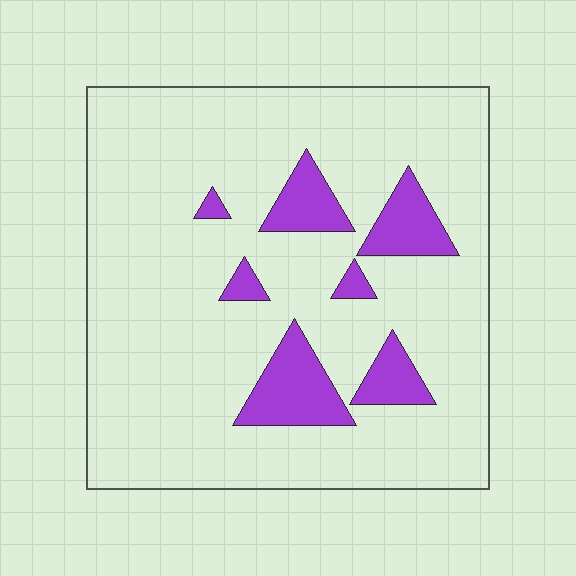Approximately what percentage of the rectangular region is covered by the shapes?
Approximately 15%.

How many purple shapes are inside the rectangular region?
7.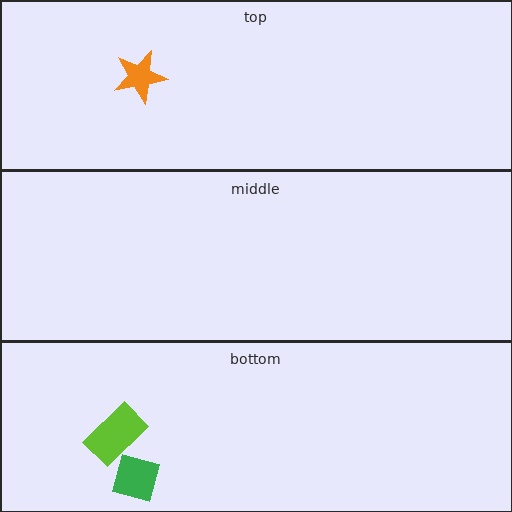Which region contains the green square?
The bottom region.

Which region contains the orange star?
The top region.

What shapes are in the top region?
The orange star.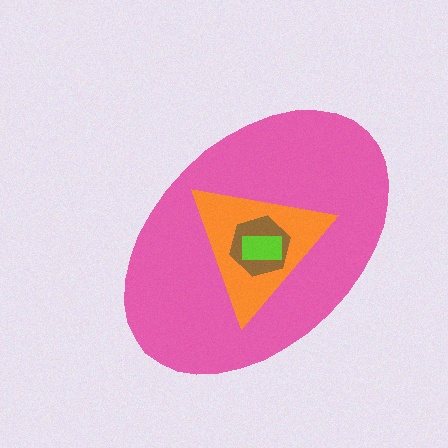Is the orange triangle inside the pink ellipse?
Yes.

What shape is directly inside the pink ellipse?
The orange triangle.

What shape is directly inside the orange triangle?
The brown hexagon.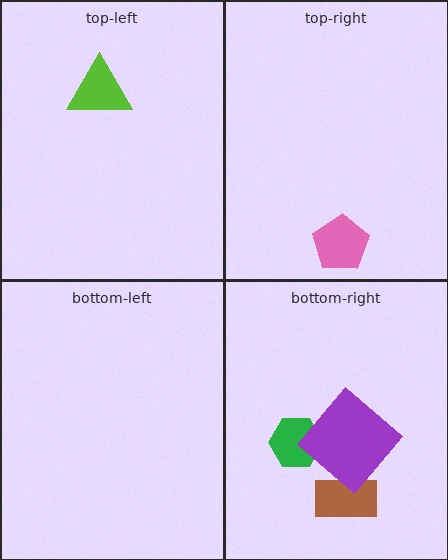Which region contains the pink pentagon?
The top-right region.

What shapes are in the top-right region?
The pink pentagon.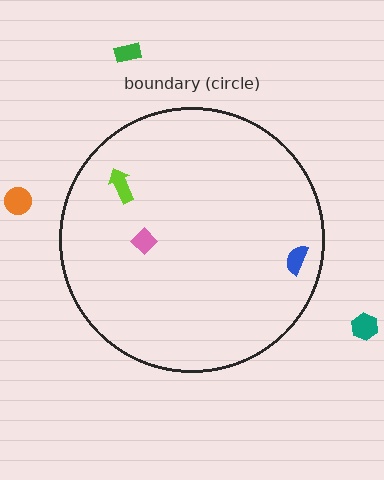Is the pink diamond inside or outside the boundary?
Inside.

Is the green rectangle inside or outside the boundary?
Outside.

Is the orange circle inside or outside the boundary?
Outside.